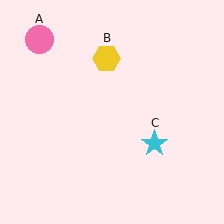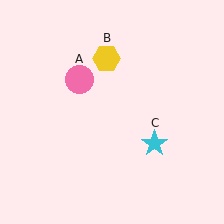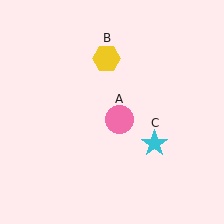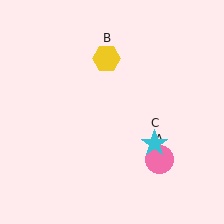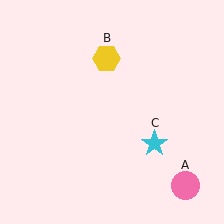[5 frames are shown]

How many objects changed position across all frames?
1 object changed position: pink circle (object A).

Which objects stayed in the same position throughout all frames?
Yellow hexagon (object B) and cyan star (object C) remained stationary.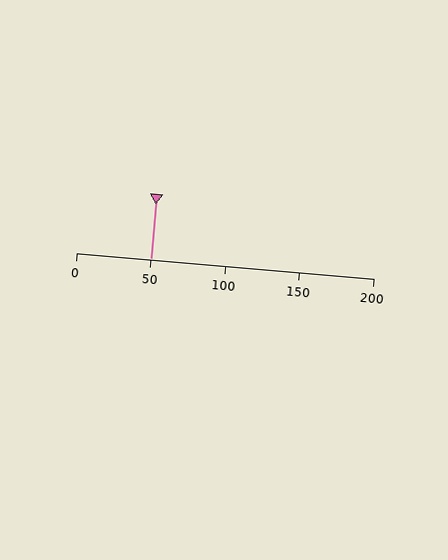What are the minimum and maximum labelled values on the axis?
The axis runs from 0 to 200.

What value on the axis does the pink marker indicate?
The marker indicates approximately 50.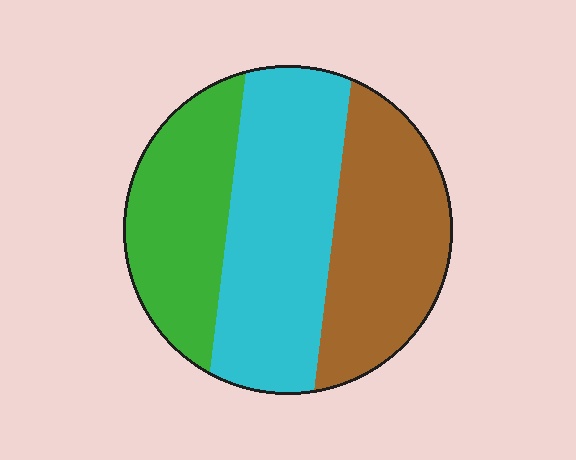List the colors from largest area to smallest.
From largest to smallest: cyan, brown, green.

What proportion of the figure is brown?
Brown covers 33% of the figure.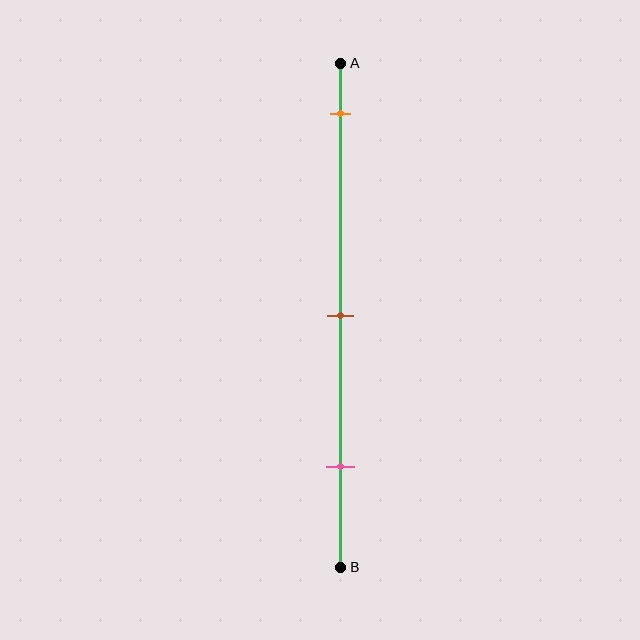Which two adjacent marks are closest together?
The brown and pink marks are the closest adjacent pair.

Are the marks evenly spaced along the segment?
Yes, the marks are approximately evenly spaced.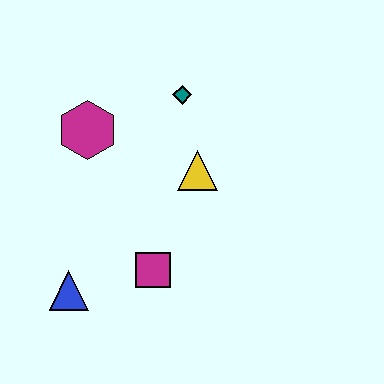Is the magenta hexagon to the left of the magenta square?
Yes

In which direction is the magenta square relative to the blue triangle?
The magenta square is to the right of the blue triangle.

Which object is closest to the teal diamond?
The yellow triangle is closest to the teal diamond.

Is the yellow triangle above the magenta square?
Yes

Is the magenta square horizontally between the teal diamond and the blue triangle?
Yes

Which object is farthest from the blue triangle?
The teal diamond is farthest from the blue triangle.